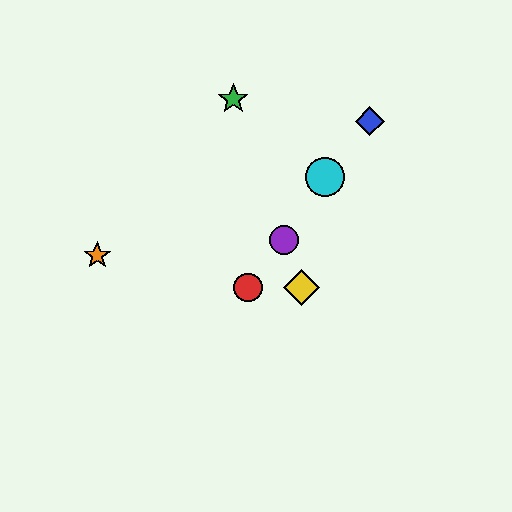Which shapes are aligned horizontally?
The red circle, the yellow diamond are aligned horizontally.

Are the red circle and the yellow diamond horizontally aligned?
Yes, both are at y≈288.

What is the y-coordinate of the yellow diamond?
The yellow diamond is at y≈288.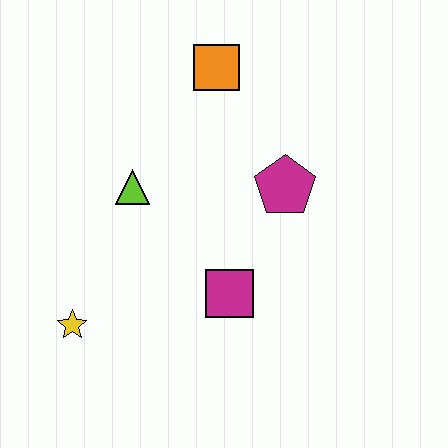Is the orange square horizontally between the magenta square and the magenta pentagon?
No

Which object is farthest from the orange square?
The yellow star is farthest from the orange square.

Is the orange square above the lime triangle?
Yes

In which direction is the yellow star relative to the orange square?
The yellow star is below the orange square.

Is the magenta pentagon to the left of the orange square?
No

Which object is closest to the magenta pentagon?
The magenta square is closest to the magenta pentagon.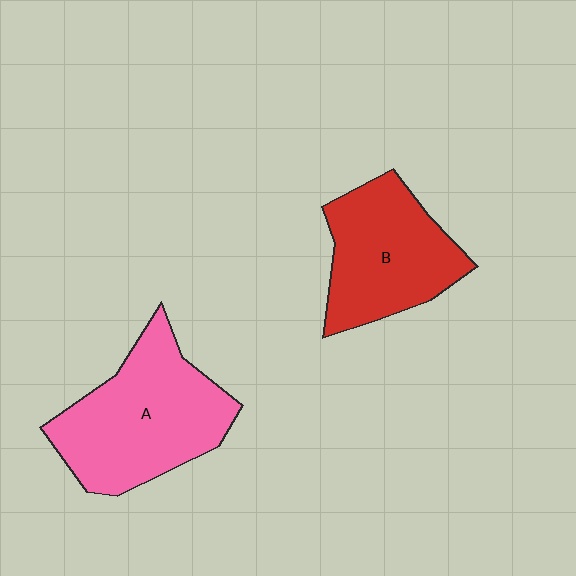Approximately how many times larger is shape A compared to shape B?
Approximately 1.2 times.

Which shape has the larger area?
Shape A (pink).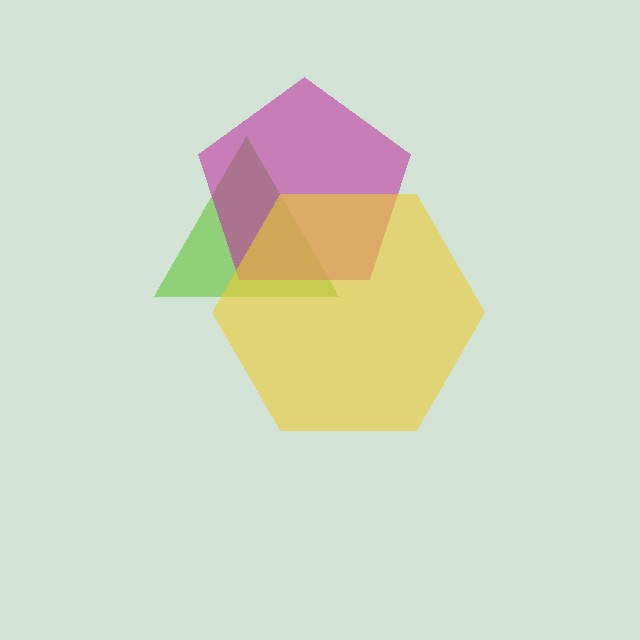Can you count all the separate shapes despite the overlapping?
Yes, there are 3 separate shapes.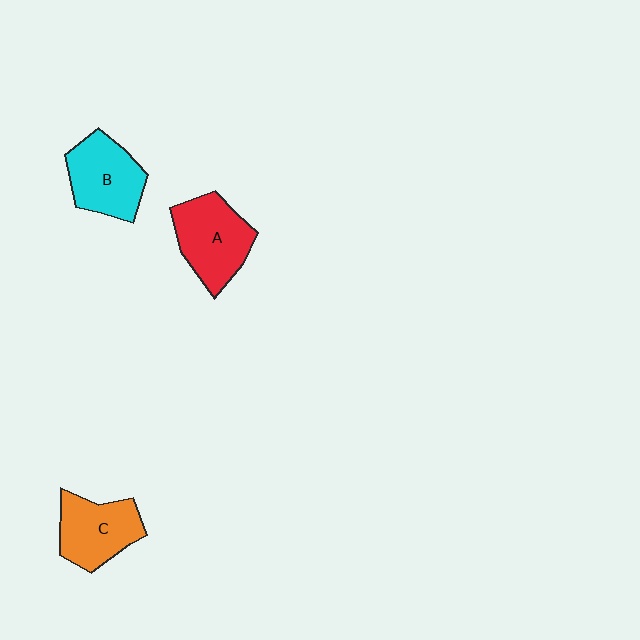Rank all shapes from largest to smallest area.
From largest to smallest: A (red), B (cyan), C (orange).